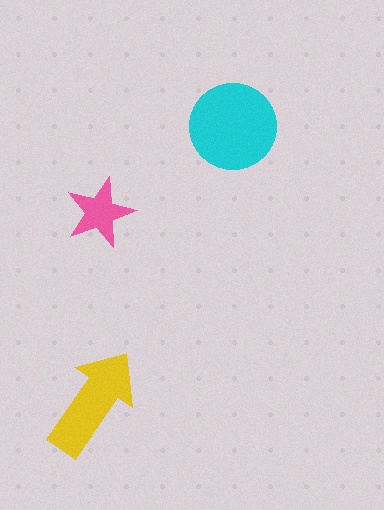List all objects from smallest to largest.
The pink star, the yellow arrow, the cyan circle.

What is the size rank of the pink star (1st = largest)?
3rd.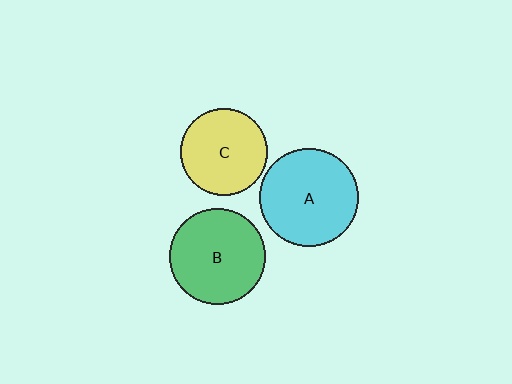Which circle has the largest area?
Circle A (cyan).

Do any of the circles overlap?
No, none of the circles overlap.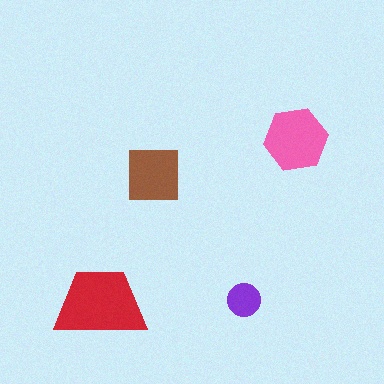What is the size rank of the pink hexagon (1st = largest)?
2nd.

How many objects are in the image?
There are 4 objects in the image.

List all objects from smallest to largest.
The purple circle, the brown square, the pink hexagon, the red trapezoid.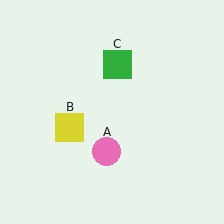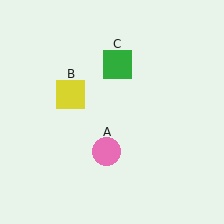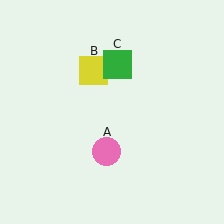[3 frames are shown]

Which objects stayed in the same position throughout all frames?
Pink circle (object A) and green square (object C) remained stationary.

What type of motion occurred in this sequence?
The yellow square (object B) rotated clockwise around the center of the scene.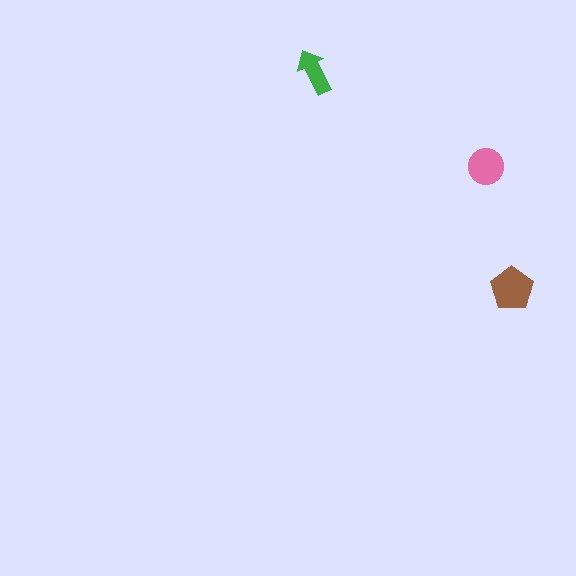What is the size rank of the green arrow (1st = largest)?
3rd.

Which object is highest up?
The green arrow is topmost.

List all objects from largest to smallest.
The brown pentagon, the pink circle, the green arrow.